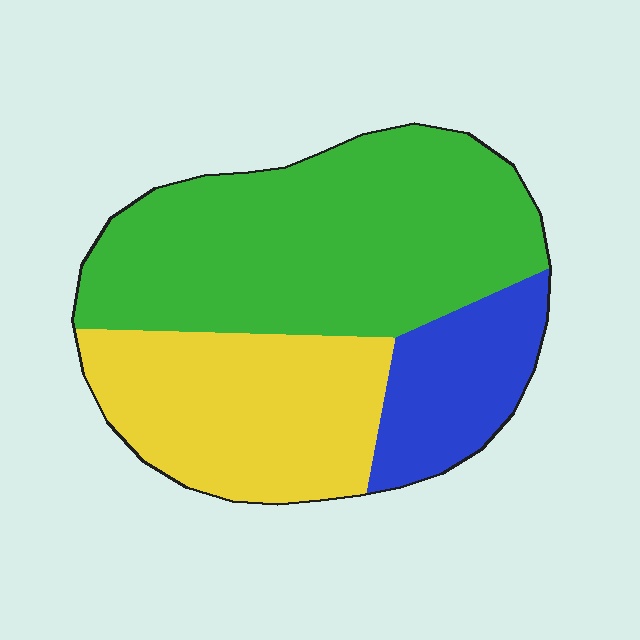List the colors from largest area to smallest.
From largest to smallest: green, yellow, blue.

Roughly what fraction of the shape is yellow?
Yellow covers about 30% of the shape.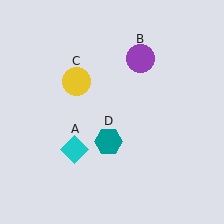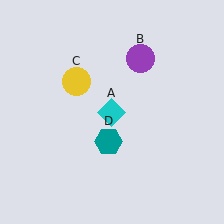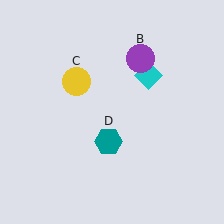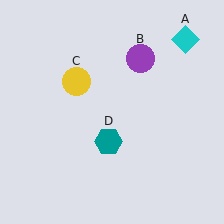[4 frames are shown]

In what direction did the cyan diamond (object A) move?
The cyan diamond (object A) moved up and to the right.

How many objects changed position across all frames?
1 object changed position: cyan diamond (object A).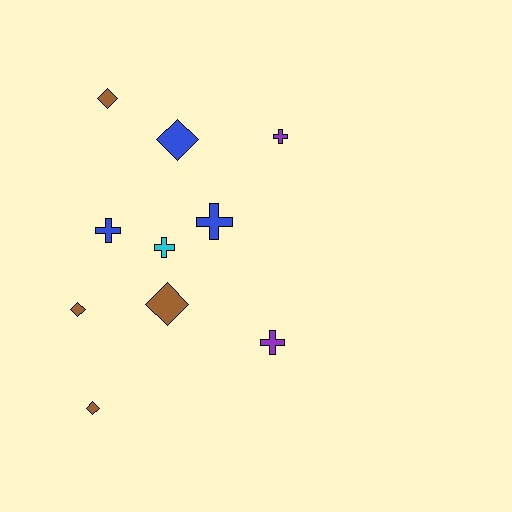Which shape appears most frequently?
Diamond, with 5 objects.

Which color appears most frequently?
Brown, with 4 objects.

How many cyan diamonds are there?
There are no cyan diamonds.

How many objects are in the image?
There are 10 objects.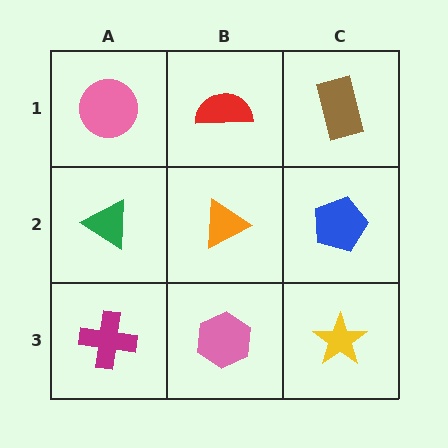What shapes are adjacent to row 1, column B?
An orange triangle (row 2, column B), a pink circle (row 1, column A), a brown rectangle (row 1, column C).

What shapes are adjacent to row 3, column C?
A blue pentagon (row 2, column C), a pink hexagon (row 3, column B).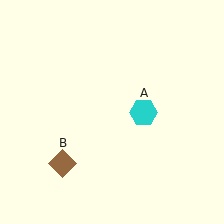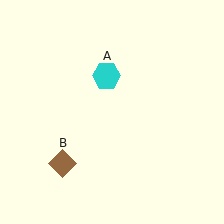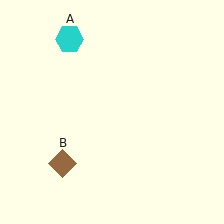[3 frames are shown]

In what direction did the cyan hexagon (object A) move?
The cyan hexagon (object A) moved up and to the left.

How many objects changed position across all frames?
1 object changed position: cyan hexagon (object A).